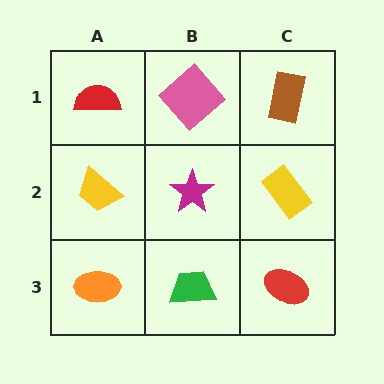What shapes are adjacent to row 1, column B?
A magenta star (row 2, column B), a red semicircle (row 1, column A), a brown rectangle (row 1, column C).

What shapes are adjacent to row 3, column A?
A yellow trapezoid (row 2, column A), a green trapezoid (row 3, column B).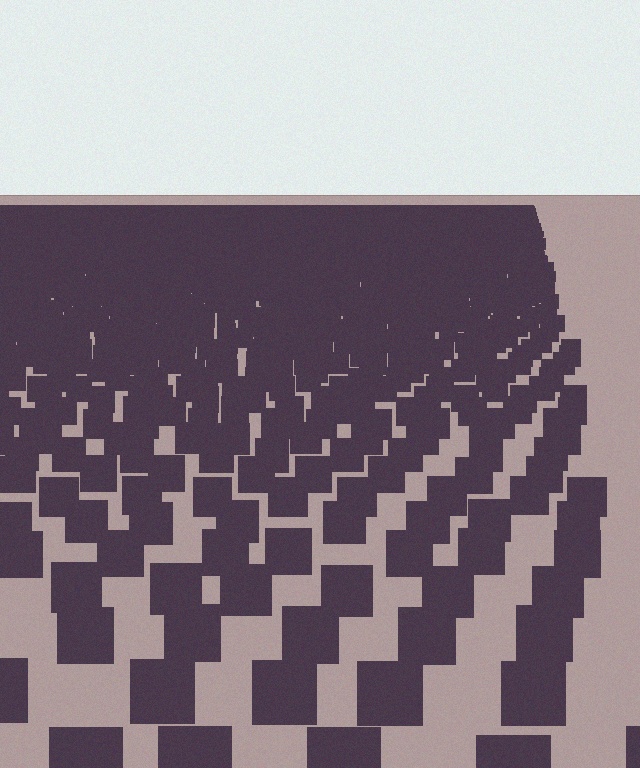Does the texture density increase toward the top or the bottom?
Density increases toward the top.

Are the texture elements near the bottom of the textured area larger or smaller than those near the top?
Larger. Near the bottom, elements are closer to the viewer and appear at a bigger on-screen size.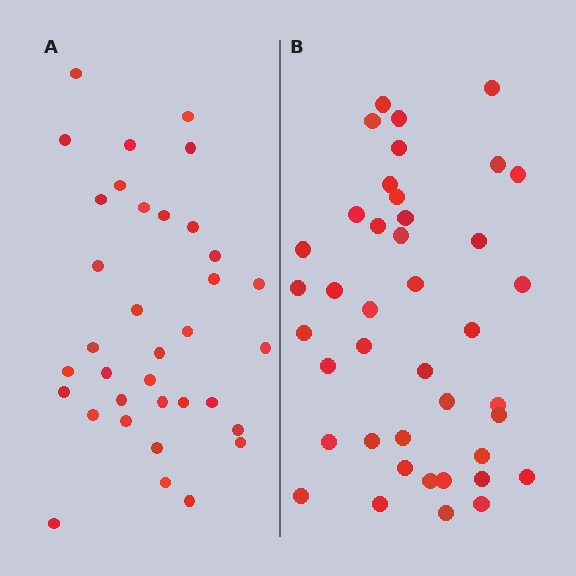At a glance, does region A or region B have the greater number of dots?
Region B (the right region) has more dots.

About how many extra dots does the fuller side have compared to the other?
Region B has about 6 more dots than region A.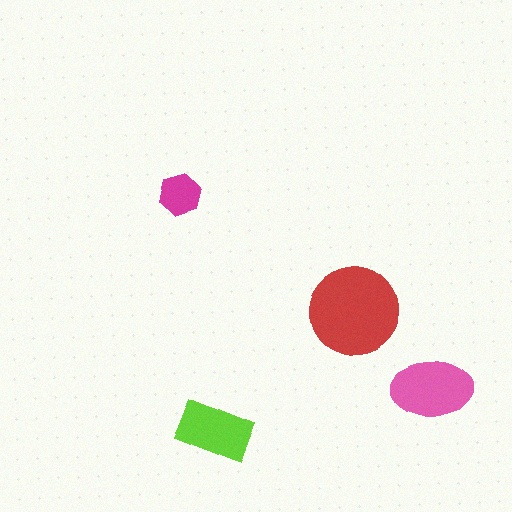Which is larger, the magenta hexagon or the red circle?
The red circle.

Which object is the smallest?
The magenta hexagon.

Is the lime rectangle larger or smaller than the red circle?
Smaller.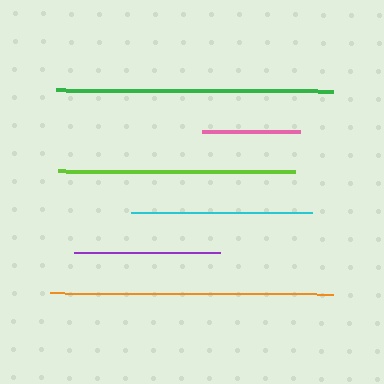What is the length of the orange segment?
The orange segment is approximately 283 pixels long.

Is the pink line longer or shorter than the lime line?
The lime line is longer than the pink line.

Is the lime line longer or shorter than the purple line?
The lime line is longer than the purple line.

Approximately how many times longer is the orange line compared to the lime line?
The orange line is approximately 1.2 times the length of the lime line.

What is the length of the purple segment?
The purple segment is approximately 146 pixels long.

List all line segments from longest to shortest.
From longest to shortest: orange, green, lime, cyan, purple, pink.